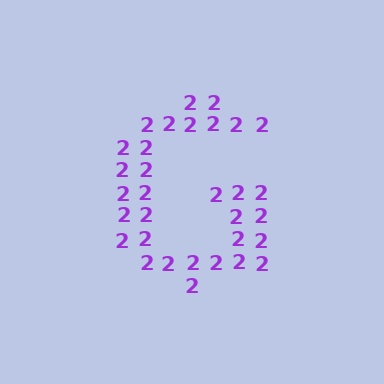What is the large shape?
The large shape is the letter G.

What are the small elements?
The small elements are digit 2's.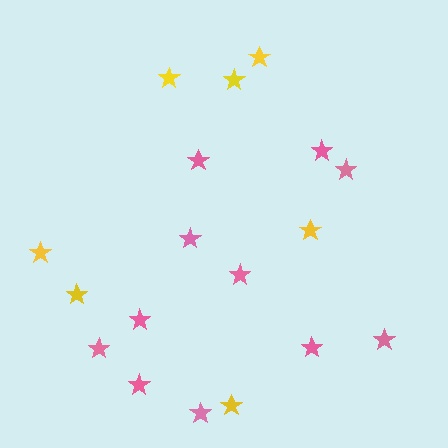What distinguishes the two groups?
There are 2 groups: one group of pink stars (11) and one group of yellow stars (7).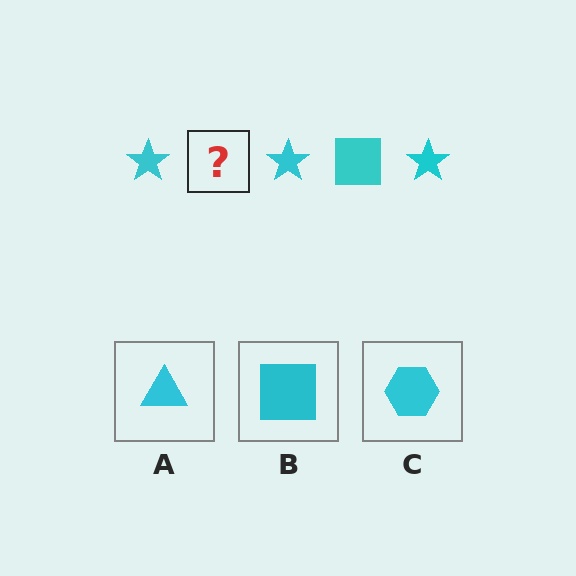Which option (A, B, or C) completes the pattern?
B.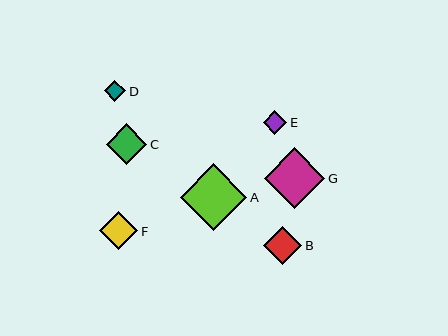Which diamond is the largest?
Diamond A is the largest with a size of approximately 67 pixels.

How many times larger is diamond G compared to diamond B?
Diamond G is approximately 1.6 times the size of diamond B.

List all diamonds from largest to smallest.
From largest to smallest: A, G, C, F, B, E, D.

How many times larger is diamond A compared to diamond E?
Diamond A is approximately 2.8 times the size of diamond E.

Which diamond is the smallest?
Diamond D is the smallest with a size of approximately 21 pixels.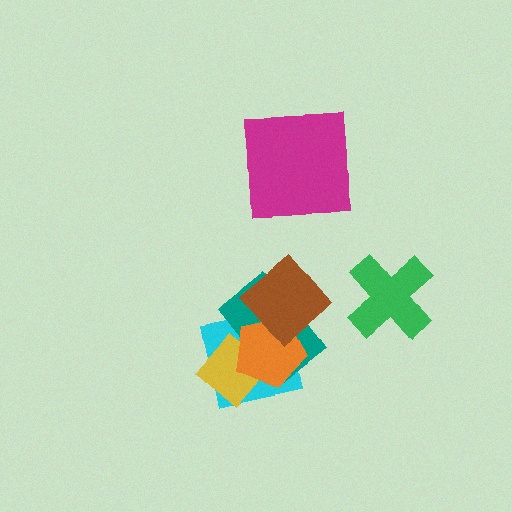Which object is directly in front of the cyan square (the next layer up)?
The yellow diamond is directly in front of the cyan square.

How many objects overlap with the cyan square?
4 objects overlap with the cyan square.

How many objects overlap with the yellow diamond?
3 objects overlap with the yellow diamond.